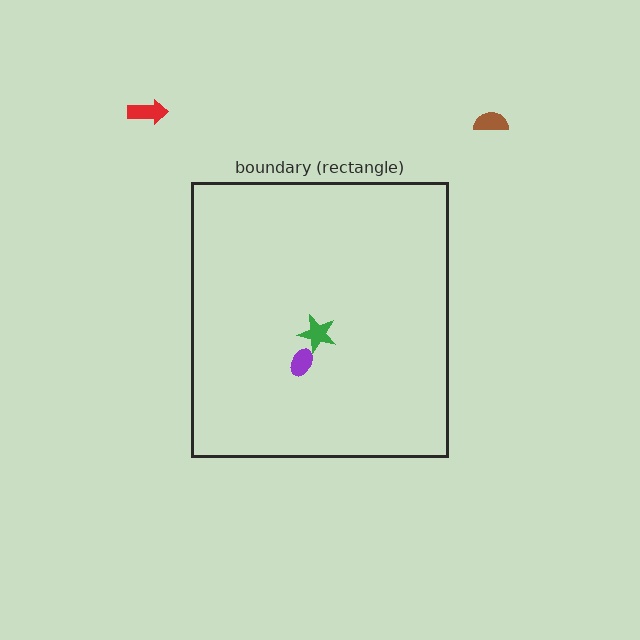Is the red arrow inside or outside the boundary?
Outside.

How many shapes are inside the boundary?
2 inside, 2 outside.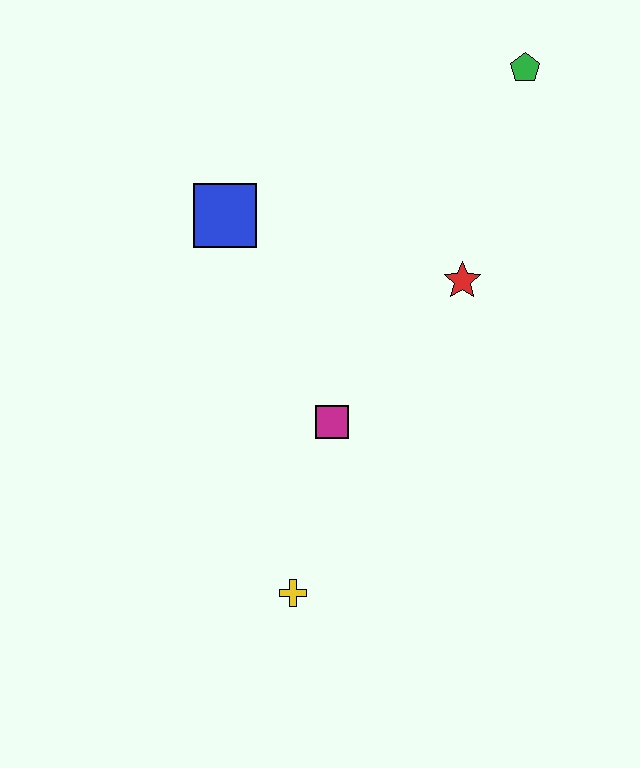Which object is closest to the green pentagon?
The red star is closest to the green pentagon.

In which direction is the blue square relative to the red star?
The blue square is to the left of the red star.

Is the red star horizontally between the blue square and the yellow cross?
No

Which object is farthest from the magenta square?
The green pentagon is farthest from the magenta square.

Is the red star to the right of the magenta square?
Yes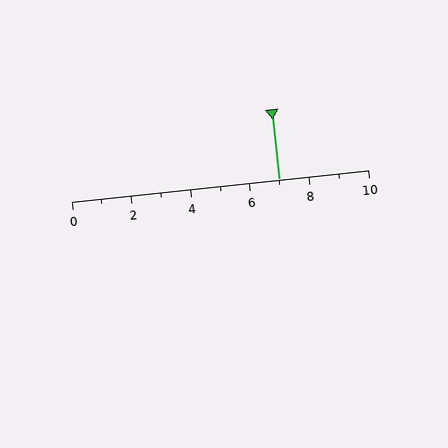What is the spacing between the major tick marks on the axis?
The major ticks are spaced 2 apart.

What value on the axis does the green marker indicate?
The marker indicates approximately 7.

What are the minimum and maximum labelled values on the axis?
The axis runs from 0 to 10.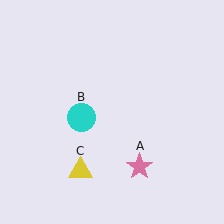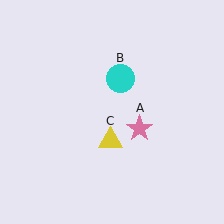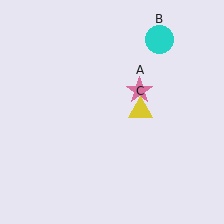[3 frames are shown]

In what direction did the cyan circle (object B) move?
The cyan circle (object B) moved up and to the right.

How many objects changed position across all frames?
3 objects changed position: pink star (object A), cyan circle (object B), yellow triangle (object C).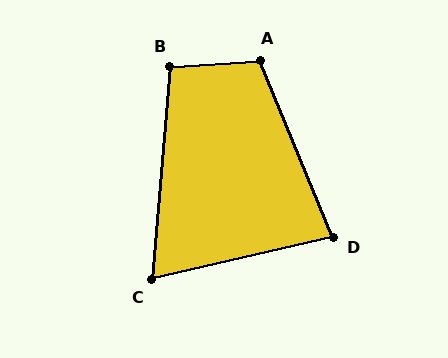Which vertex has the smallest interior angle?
C, at approximately 72 degrees.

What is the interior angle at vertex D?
Approximately 81 degrees (acute).